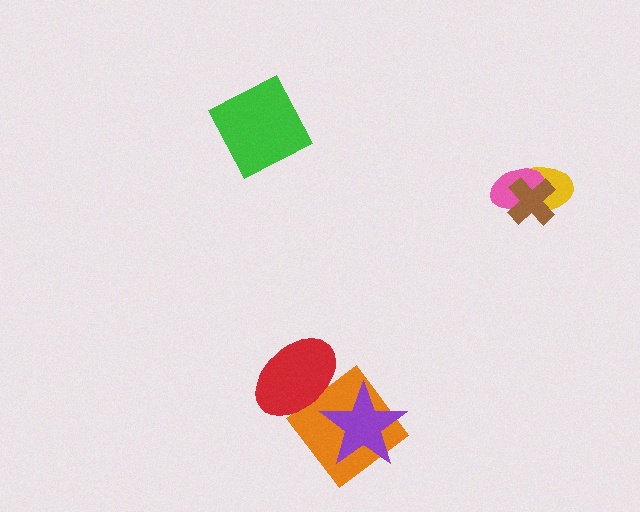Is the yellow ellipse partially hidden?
Yes, it is partially covered by another shape.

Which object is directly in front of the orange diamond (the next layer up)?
The red ellipse is directly in front of the orange diamond.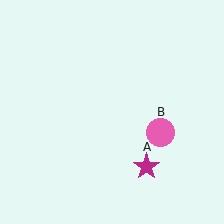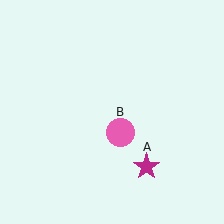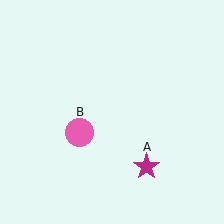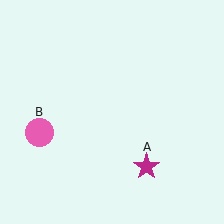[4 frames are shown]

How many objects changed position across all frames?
1 object changed position: pink circle (object B).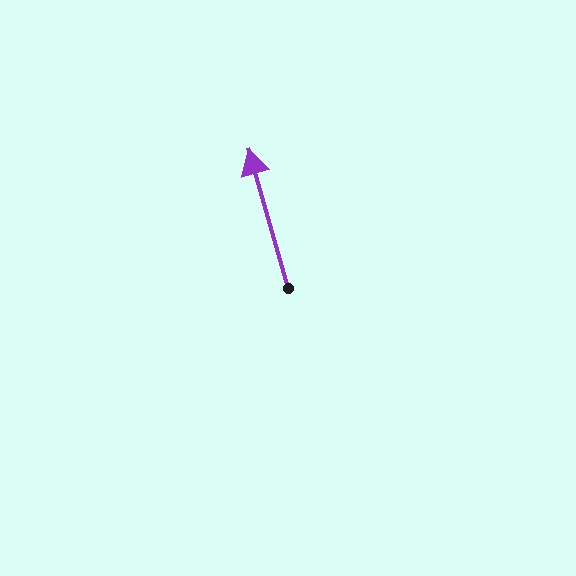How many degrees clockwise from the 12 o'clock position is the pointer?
Approximately 344 degrees.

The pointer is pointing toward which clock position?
Roughly 11 o'clock.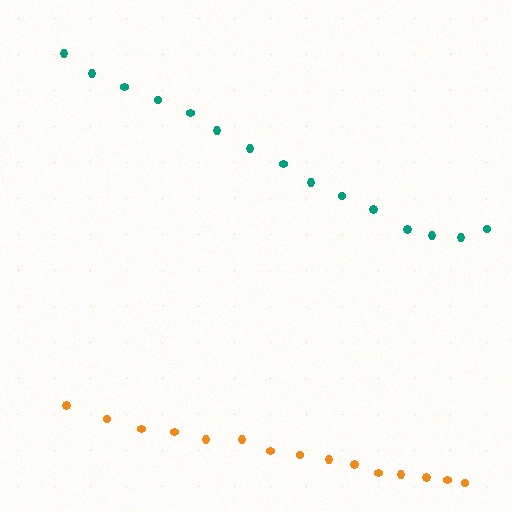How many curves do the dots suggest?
There are 2 distinct paths.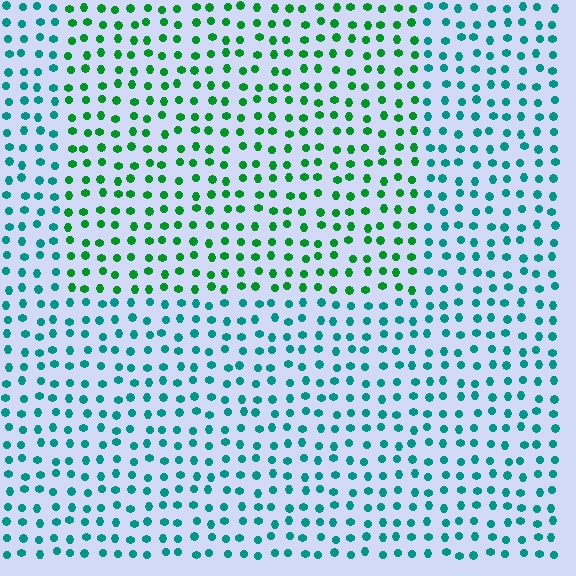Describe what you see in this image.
The image is filled with small teal elements in a uniform arrangement. A rectangle-shaped region is visible where the elements are tinted to a slightly different hue, forming a subtle color boundary.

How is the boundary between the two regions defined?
The boundary is defined purely by a slight shift in hue (about 41 degrees). Spacing, size, and orientation are identical on both sides.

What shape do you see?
I see a rectangle.